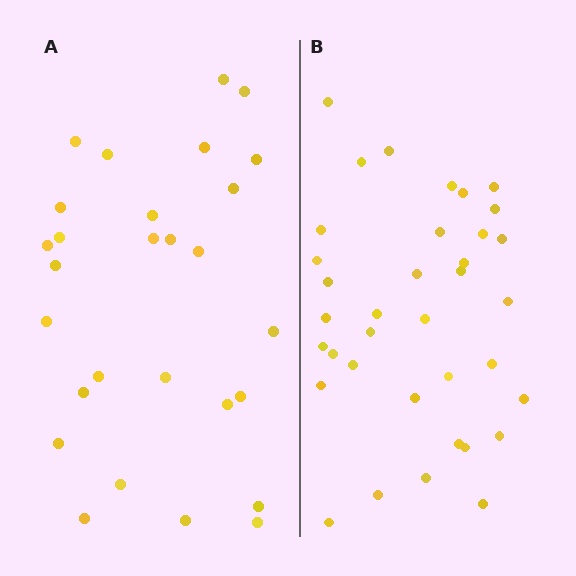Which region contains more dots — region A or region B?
Region B (the right region) has more dots.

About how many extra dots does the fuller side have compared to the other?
Region B has roughly 8 or so more dots than region A.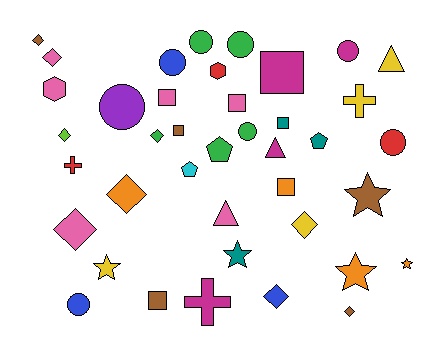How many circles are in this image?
There are 8 circles.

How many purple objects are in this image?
There is 1 purple object.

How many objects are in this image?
There are 40 objects.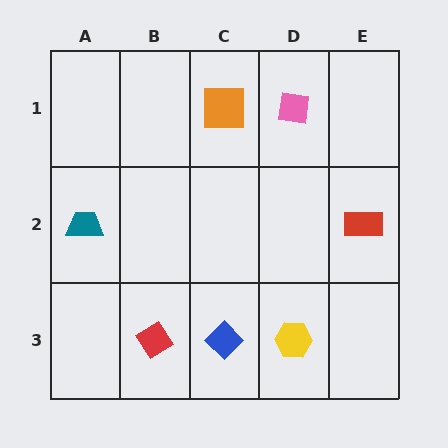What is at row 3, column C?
A blue diamond.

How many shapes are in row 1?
2 shapes.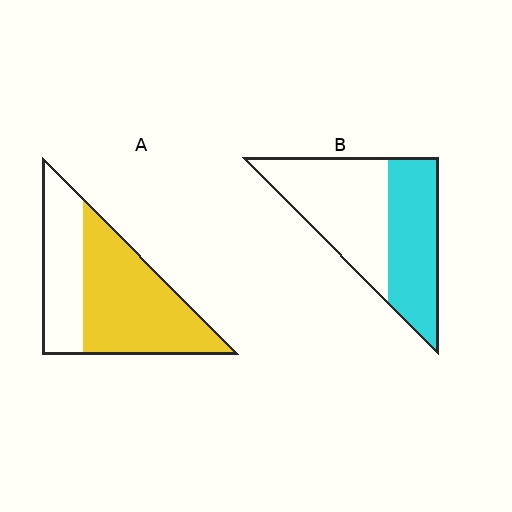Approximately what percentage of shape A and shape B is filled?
A is approximately 65% and B is approximately 45%.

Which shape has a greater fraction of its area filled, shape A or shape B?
Shape A.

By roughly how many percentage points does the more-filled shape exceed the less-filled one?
By roughly 20 percentage points (A over B).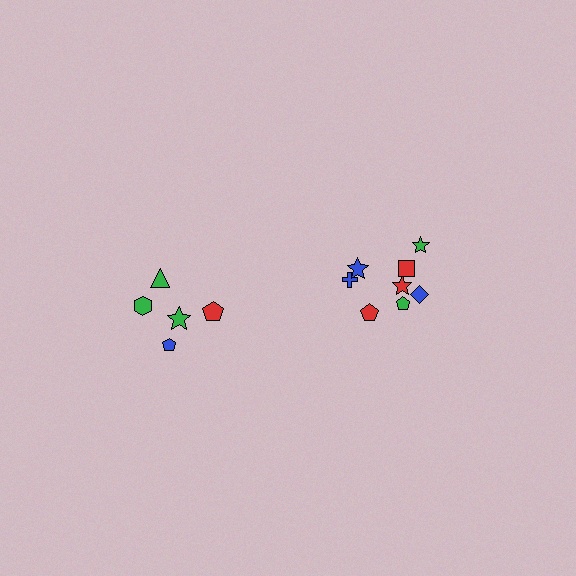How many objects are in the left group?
There are 5 objects.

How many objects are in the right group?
There are 8 objects.